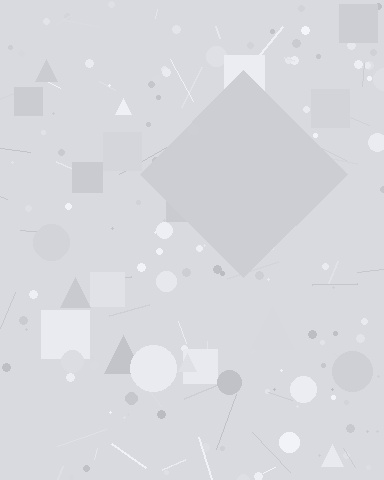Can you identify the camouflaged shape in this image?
The camouflaged shape is a diamond.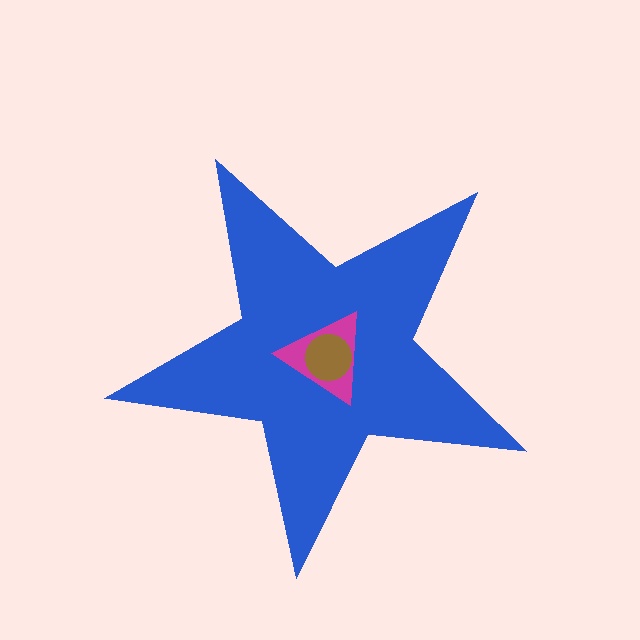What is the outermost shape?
The blue star.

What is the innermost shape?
The brown circle.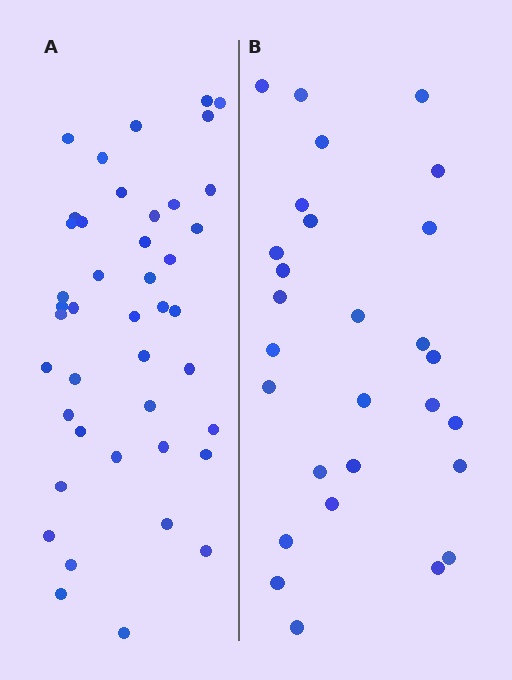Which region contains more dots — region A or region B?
Region A (the left region) has more dots.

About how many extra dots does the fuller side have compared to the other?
Region A has approximately 15 more dots than region B.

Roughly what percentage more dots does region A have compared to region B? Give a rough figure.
About 55% more.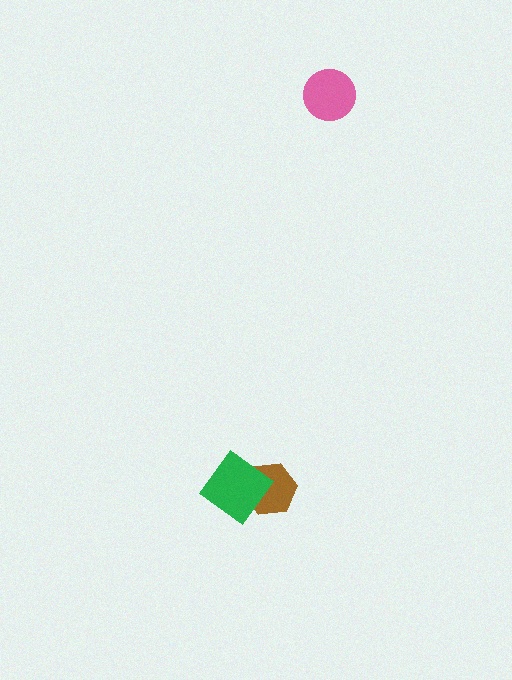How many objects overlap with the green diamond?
1 object overlaps with the green diamond.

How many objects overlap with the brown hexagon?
1 object overlaps with the brown hexagon.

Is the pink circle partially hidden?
No, no other shape covers it.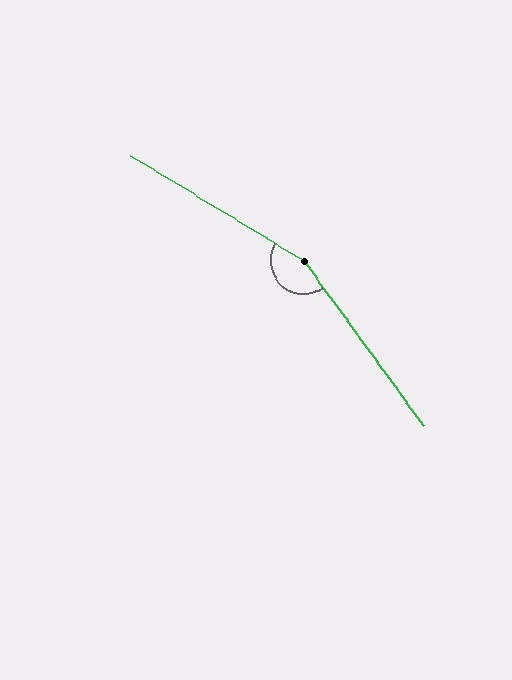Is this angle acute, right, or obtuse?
It is obtuse.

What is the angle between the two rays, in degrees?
Approximately 157 degrees.